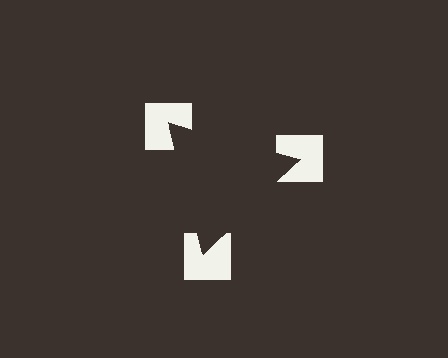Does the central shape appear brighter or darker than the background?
It typically appears slightly darker than the background, even though no actual brightness change is drawn.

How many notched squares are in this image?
There are 3 — one at each vertex of the illusory triangle.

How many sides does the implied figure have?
3 sides.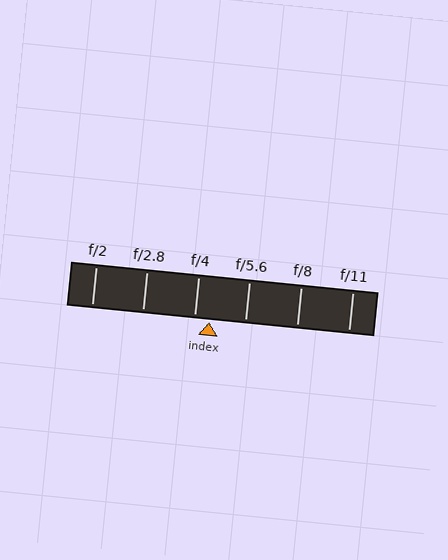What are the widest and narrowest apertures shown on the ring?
The widest aperture shown is f/2 and the narrowest is f/11.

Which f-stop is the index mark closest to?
The index mark is closest to f/4.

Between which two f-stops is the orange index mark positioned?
The index mark is between f/4 and f/5.6.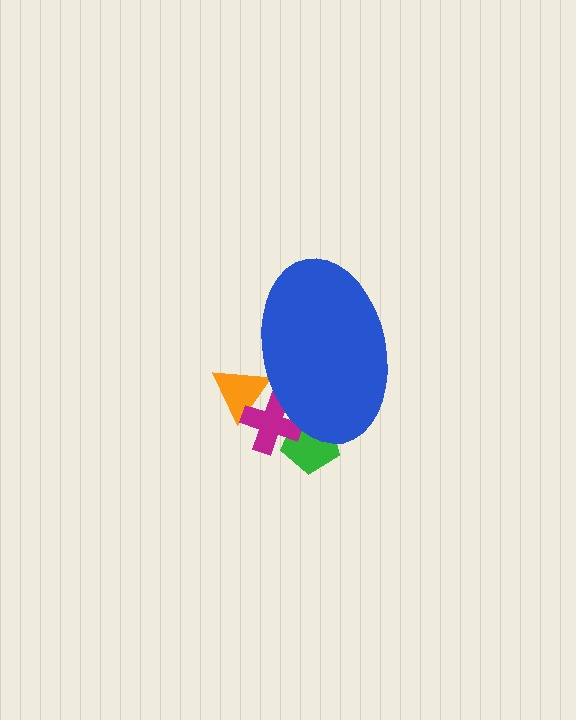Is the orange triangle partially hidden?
Yes, the orange triangle is partially hidden behind the blue ellipse.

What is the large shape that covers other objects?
A blue ellipse.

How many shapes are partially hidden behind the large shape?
3 shapes are partially hidden.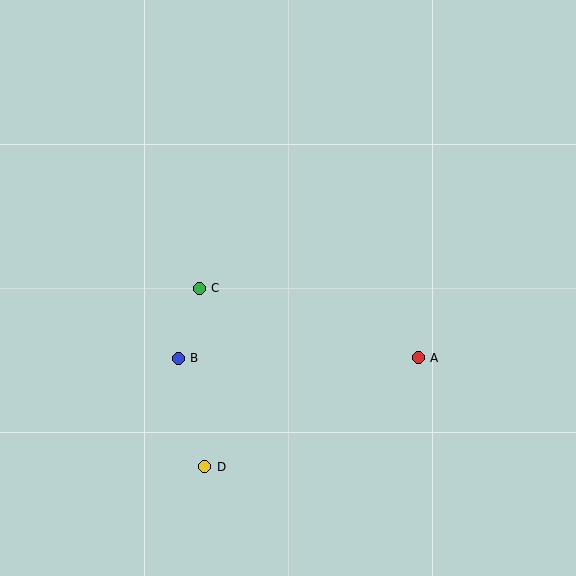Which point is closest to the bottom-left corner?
Point D is closest to the bottom-left corner.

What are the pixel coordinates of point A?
Point A is at (418, 358).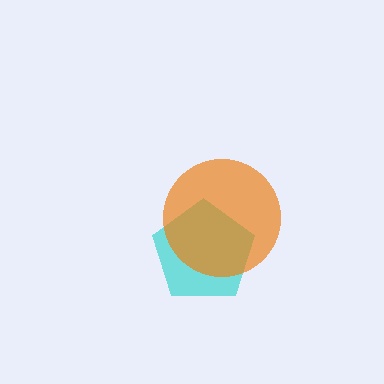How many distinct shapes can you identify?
There are 2 distinct shapes: a cyan pentagon, an orange circle.